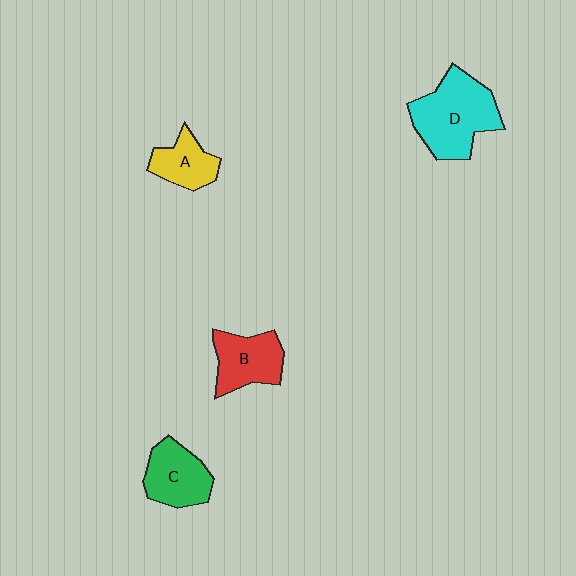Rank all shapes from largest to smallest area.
From largest to smallest: D (cyan), B (red), C (green), A (yellow).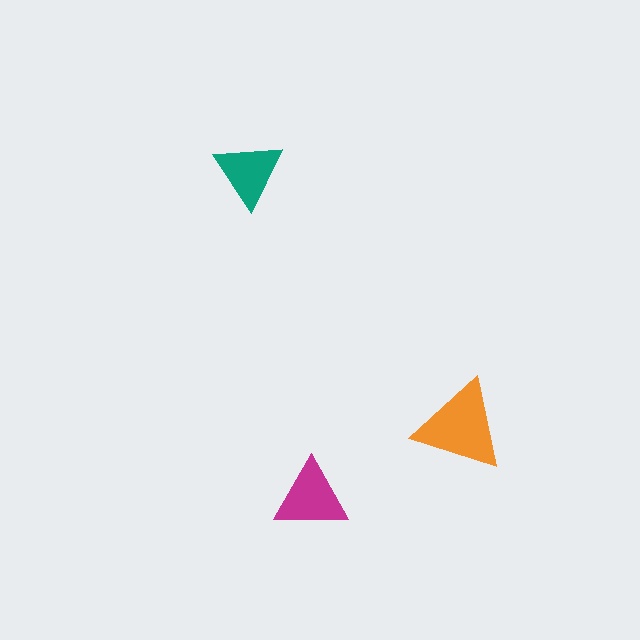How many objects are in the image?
There are 3 objects in the image.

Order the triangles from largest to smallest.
the orange one, the magenta one, the teal one.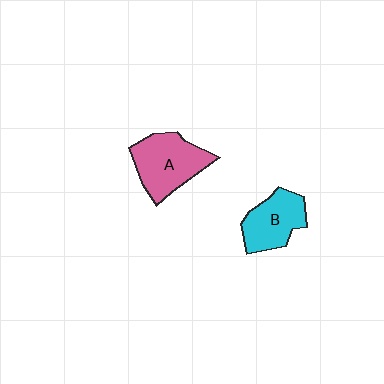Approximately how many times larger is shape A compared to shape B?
Approximately 1.3 times.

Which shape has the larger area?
Shape A (pink).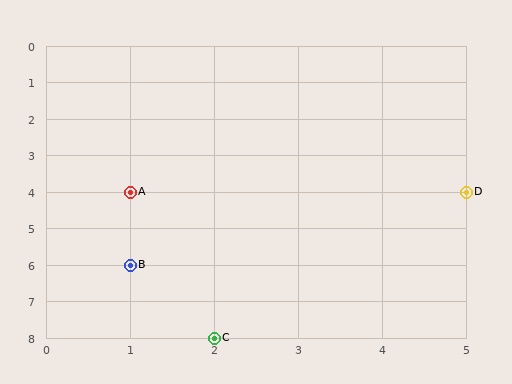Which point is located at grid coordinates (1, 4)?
Point A is at (1, 4).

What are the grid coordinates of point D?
Point D is at grid coordinates (5, 4).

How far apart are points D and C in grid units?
Points D and C are 3 columns and 4 rows apart (about 5.0 grid units diagonally).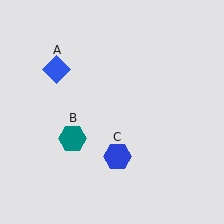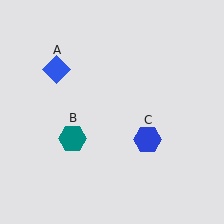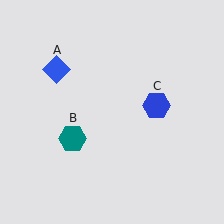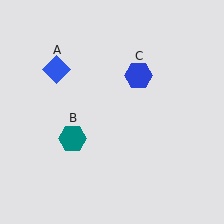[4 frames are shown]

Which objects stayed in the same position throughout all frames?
Blue diamond (object A) and teal hexagon (object B) remained stationary.